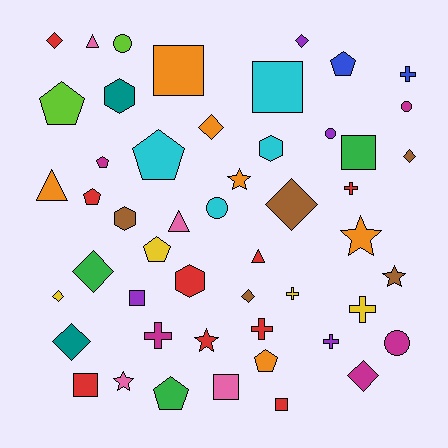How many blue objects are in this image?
There are 2 blue objects.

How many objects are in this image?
There are 50 objects.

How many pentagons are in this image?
There are 8 pentagons.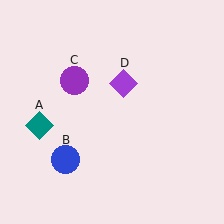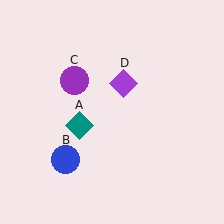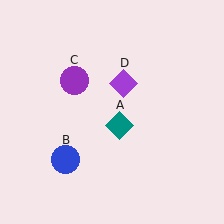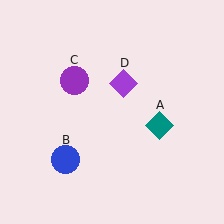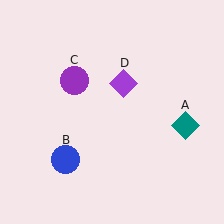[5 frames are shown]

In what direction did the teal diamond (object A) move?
The teal diamond (object A) moved right.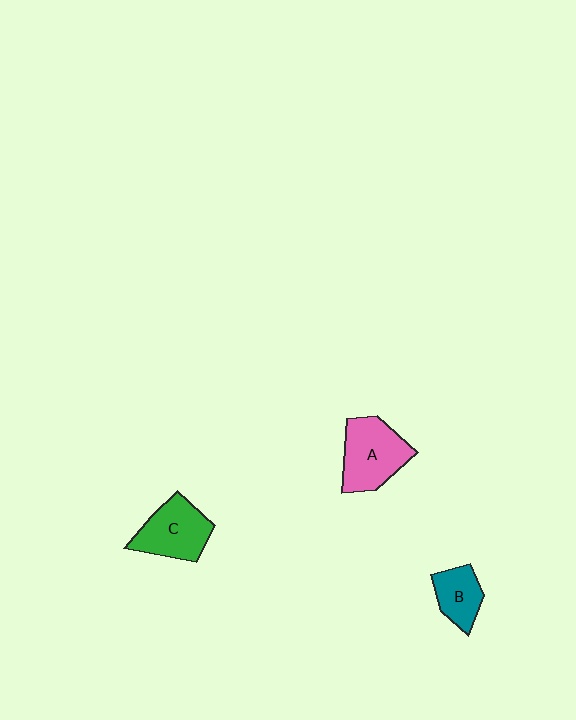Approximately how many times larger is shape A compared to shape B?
Approximately 1.7 times.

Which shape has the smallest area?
Shape B (teal).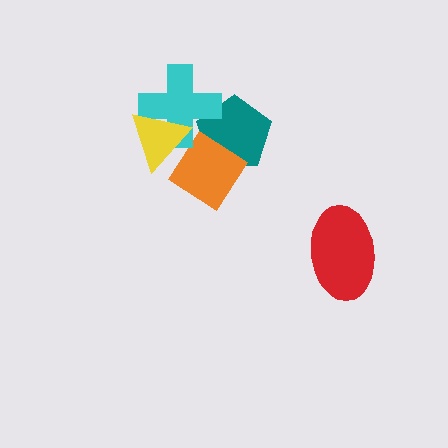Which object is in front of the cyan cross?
The yellow triangle is in front of the cyan cross.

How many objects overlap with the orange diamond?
3 objects overlap with the orange diamond.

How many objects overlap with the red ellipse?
0 objects overlap with the red ellipse.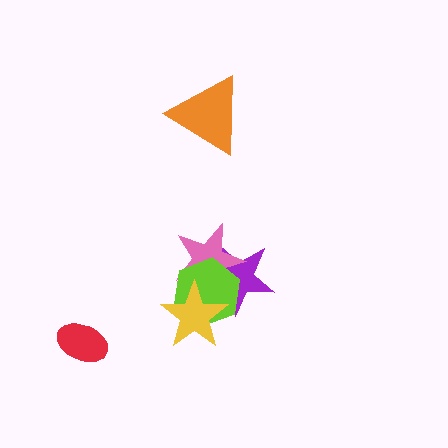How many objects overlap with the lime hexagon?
3 objects overlap with the lime hexagon.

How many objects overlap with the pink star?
3 objects overlap with the pink star.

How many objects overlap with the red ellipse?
0 objects overlap with the red ellipse.